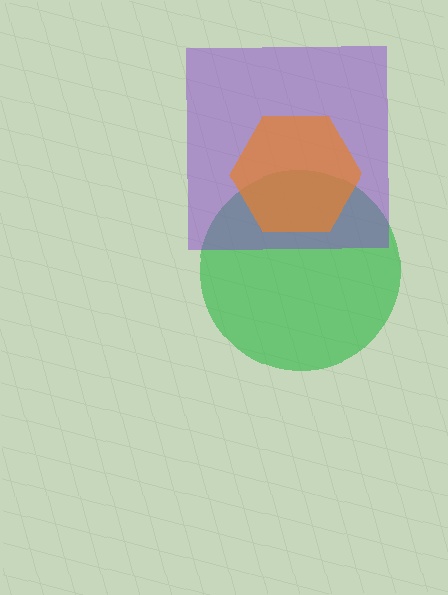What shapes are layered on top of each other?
The layered shapes are: a green circle, a purple square, an orange hexagon.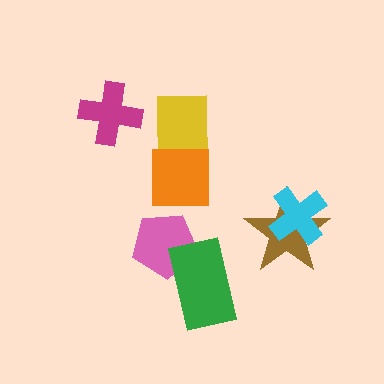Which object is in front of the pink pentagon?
The green rectangle is in front of the pink pentagon.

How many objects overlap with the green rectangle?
1 object overlaps with the green rectangle.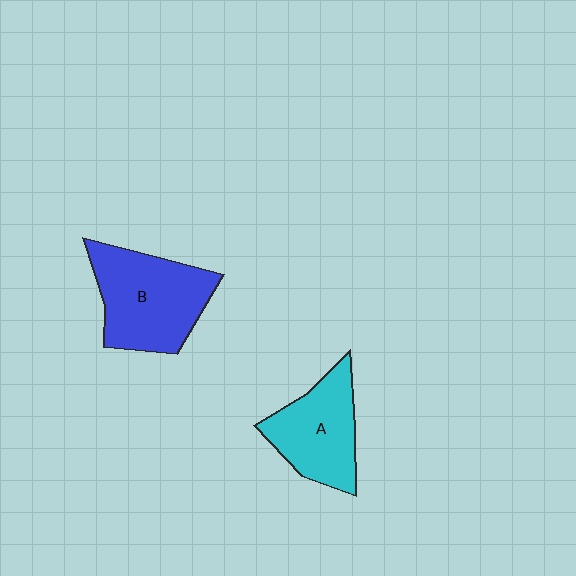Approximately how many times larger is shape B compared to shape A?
Approximately 1.3 times.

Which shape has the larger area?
Shape B (blue).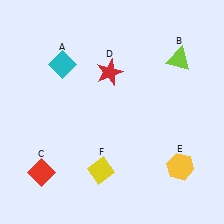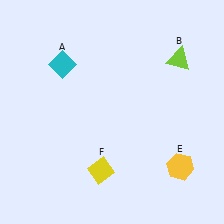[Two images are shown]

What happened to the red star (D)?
The red star (D) was removed in Image 2. It was in the top-left area of Image 1.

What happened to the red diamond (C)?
The red diamond (C) was removed in Image 2. It was in the bottom-left area of Image 1.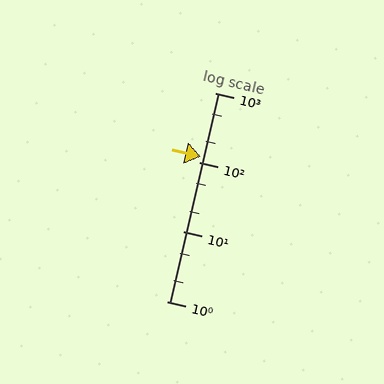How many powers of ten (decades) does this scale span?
The scale spans 3 decades, from 1 to 1000.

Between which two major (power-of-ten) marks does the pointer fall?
The pointer is between 100 and 1000.